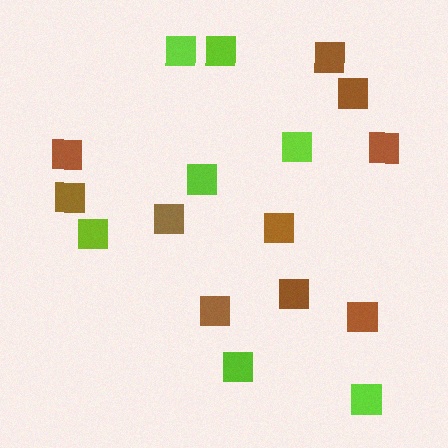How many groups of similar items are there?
There are 2 groups: one group of brown squares (10) and one group of lime squares (7).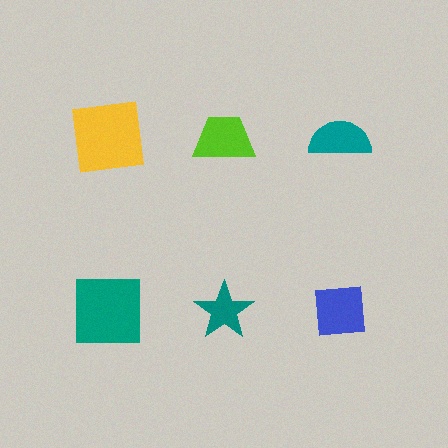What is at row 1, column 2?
A lime trapezoid.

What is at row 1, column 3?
A teal semicircle.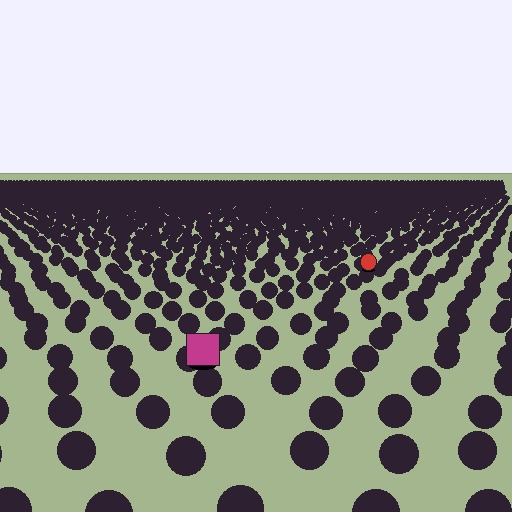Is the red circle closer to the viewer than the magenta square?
No. The magenta square is closer — you can tell from the texture gradient: the ground texture is coarser near it.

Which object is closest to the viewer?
The magenta square is closest. The texture marks near it are larger and more spread out.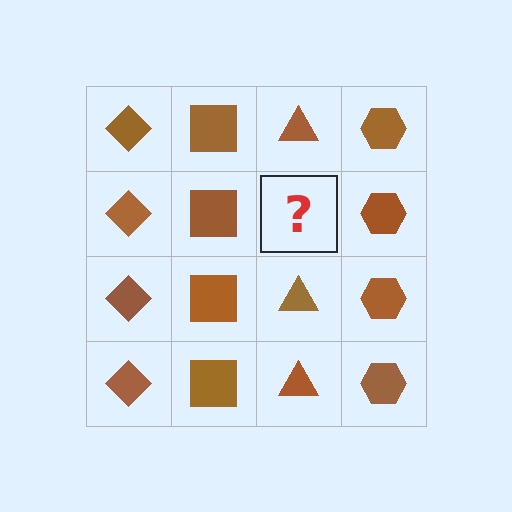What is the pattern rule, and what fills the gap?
The rule is that each column has a consistent shape. The gap should be filled with a brown triangle.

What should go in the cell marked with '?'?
The missing cell should contain a brown triangle.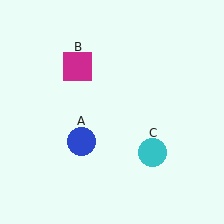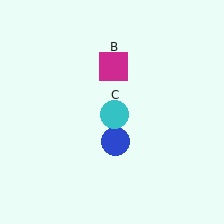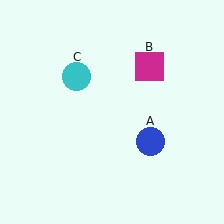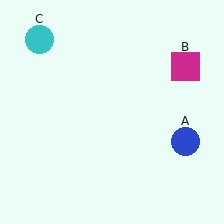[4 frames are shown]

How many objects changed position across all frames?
3 objects changed position: blue circle (object A), magenta square (object B), cyan circle (object C).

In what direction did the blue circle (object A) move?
The blue circle (object A) moved right.